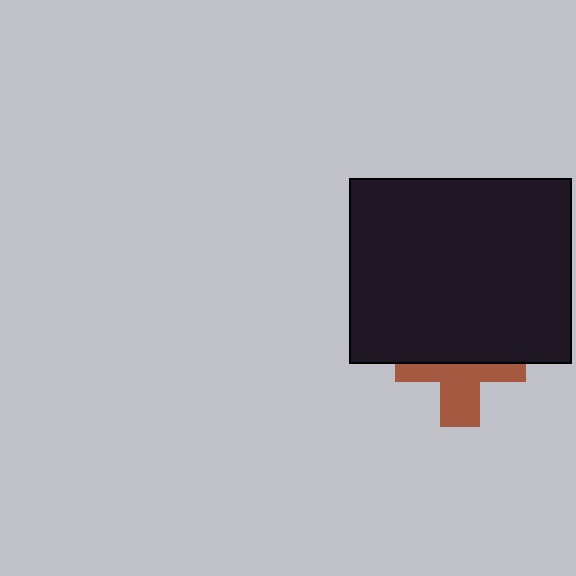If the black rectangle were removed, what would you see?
You would see the complete brown cross.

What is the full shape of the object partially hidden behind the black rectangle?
The partially hidden object is a brown cross.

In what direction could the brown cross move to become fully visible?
The brown cross could move down. That would shift it out from behind the black rectangle entirely.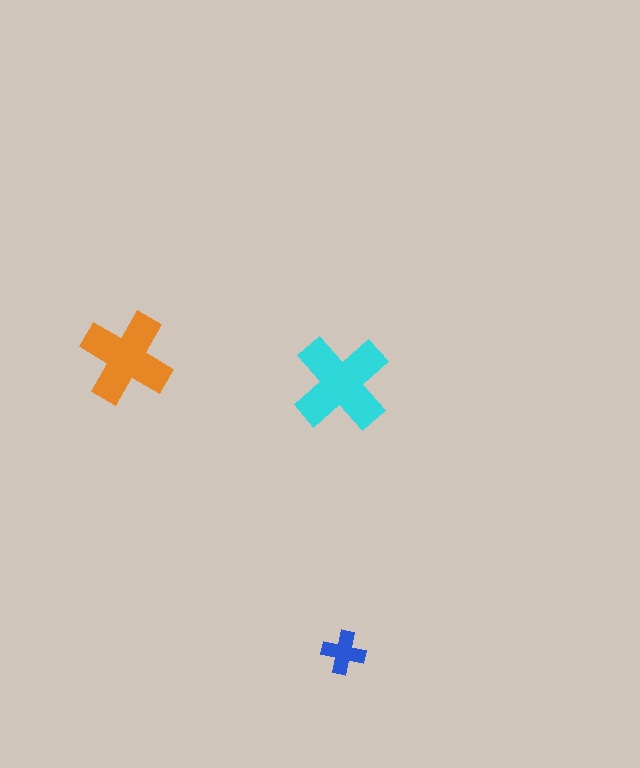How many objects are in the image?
There are 3 objects in the image.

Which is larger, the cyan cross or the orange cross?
The cyan one.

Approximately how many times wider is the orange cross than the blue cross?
About 2 times wider.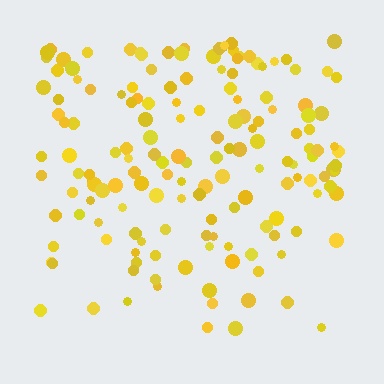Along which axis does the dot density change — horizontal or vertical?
Vertical.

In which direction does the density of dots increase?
From bottom to top, with the top side densest.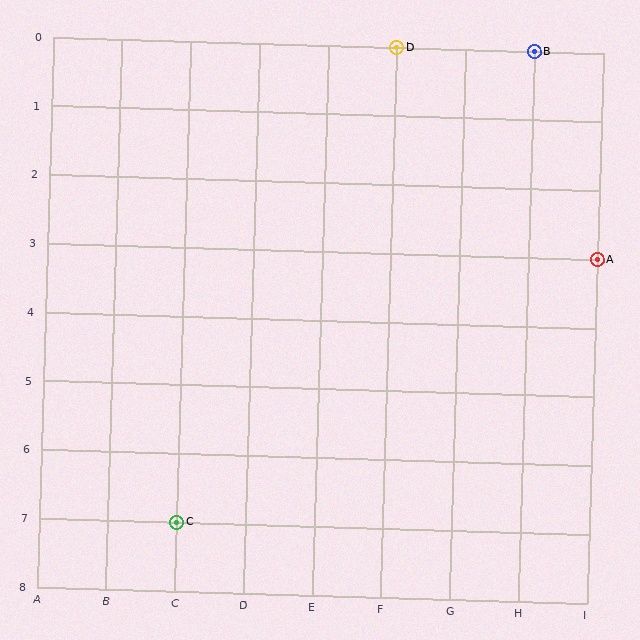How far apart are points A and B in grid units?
Points A and B are 1 column and 3 rows apart (about 3.2 grid units diagonally).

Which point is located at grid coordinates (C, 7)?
Point C is at (C, 7).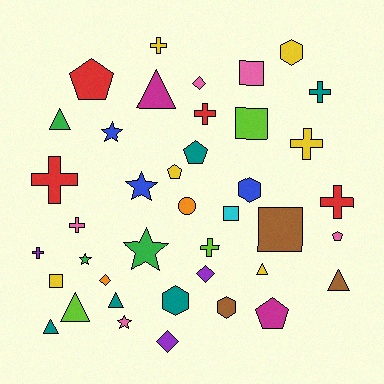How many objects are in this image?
There are 40 objects.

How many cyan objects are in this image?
There is 1 cyan object.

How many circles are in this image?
There is 1 circle.